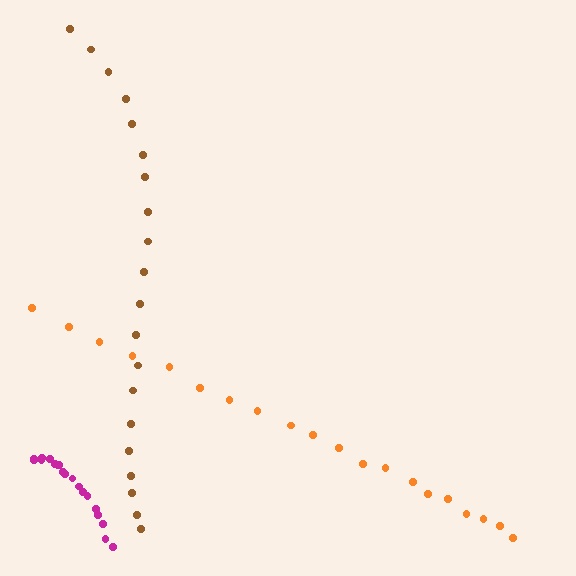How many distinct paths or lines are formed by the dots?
There are 3 distinct paths.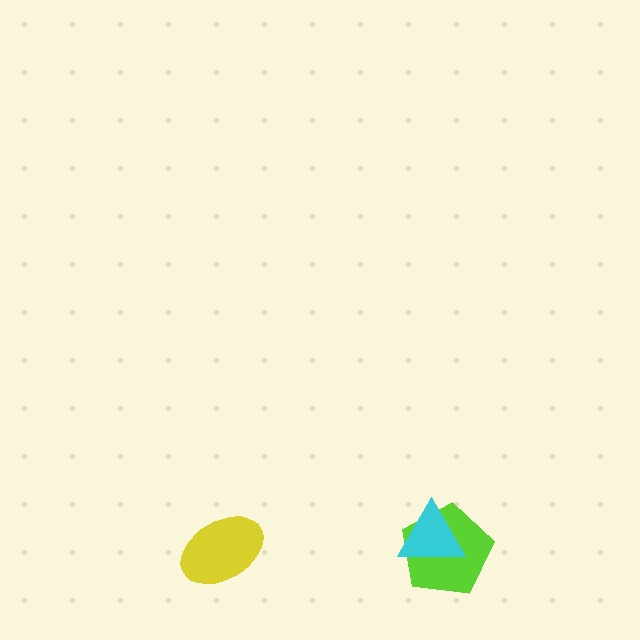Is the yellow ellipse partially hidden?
No, no other shape covers it.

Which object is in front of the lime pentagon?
The cyan triangle is in front of the lime pentagon.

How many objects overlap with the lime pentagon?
1 object overlaps with the lime pentagon.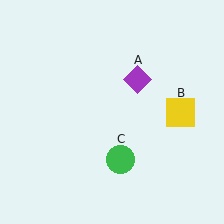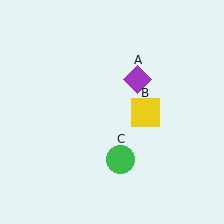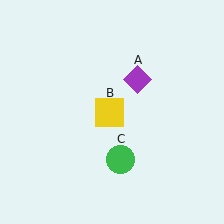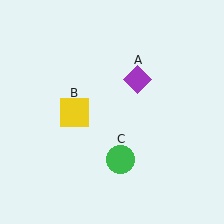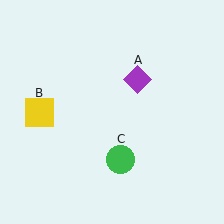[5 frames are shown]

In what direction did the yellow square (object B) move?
The yellow square (object B) moved left.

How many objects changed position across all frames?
1 object changed position: yellow square (object B).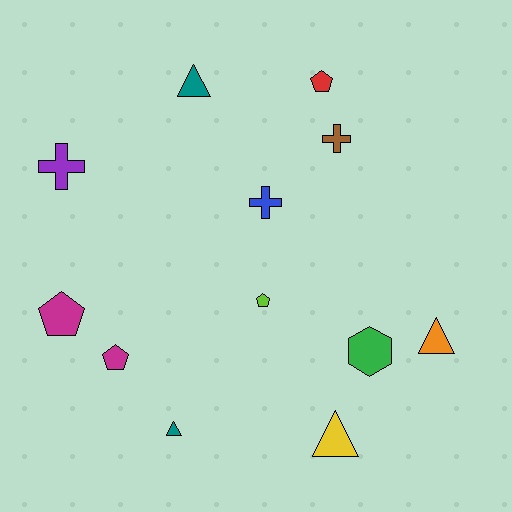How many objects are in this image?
There are 12 objects.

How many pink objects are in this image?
There are no pink objects.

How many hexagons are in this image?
There is 1 hexagon.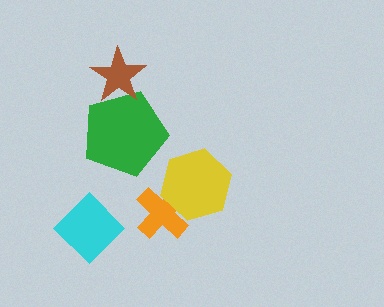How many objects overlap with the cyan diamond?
0 objects overlap with the cyan diamond.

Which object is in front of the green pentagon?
The brown star is in front of the green pentagon.